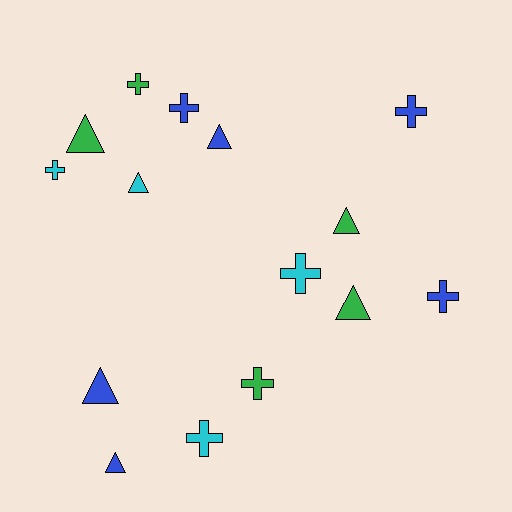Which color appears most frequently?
Blue, with 6 objects.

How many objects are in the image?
There are 15 objects.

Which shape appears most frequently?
Cross, with 8 objects.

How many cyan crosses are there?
There are 3 cyan crosses.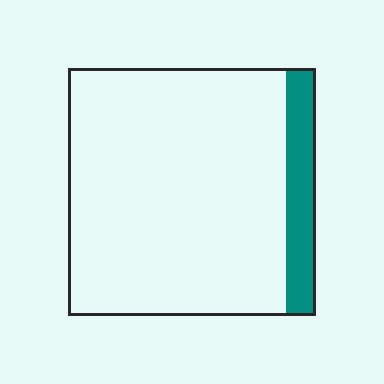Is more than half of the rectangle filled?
No.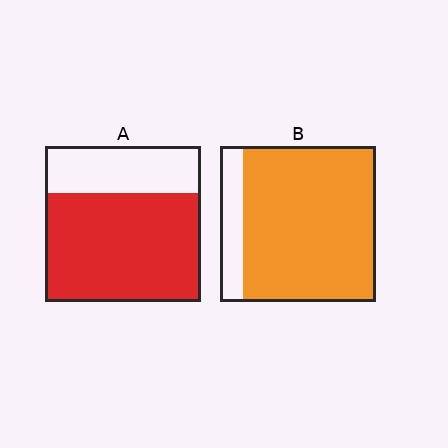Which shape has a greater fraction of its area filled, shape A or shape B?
Shape B.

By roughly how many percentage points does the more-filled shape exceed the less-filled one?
By roughly 15 percentage points (B over A).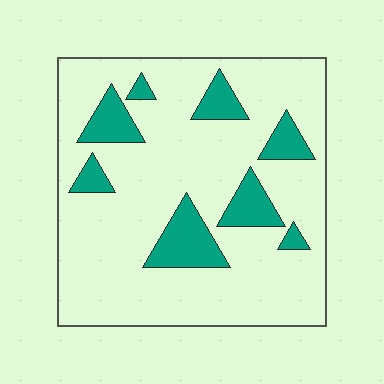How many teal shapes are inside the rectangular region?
8.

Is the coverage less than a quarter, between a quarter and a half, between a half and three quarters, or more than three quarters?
Less than a quarter.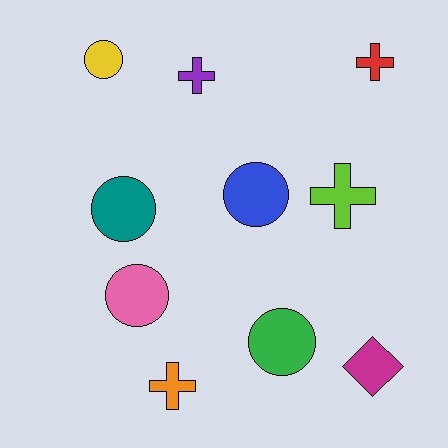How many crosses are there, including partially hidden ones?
There are 4 crosses.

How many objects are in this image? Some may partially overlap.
There are 10 objects.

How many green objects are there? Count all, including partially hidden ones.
There is 1 green object.